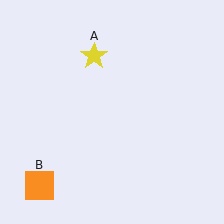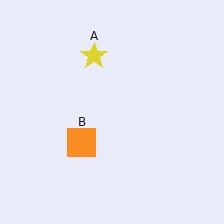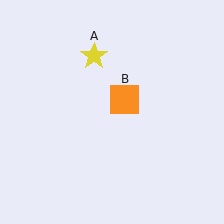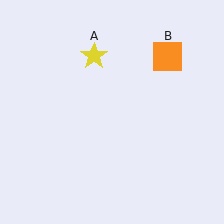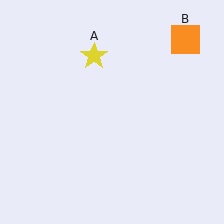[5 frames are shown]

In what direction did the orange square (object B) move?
The orange square (object B) moved up and to the right.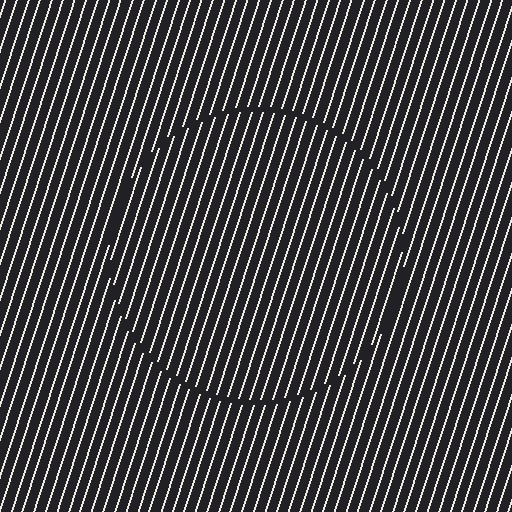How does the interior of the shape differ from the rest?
The interior of the shape contains the same grating, shifted by half a period — the contour is defined by the phase discontinuity where line-ends from the inner and outer gratings abut.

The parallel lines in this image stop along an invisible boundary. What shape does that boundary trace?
An illusory circle. The interior of the shape contains the same grating, shifted by half a period — the contour is defined by the phase discontinuity where line-ends from the inner and outer gratings abut.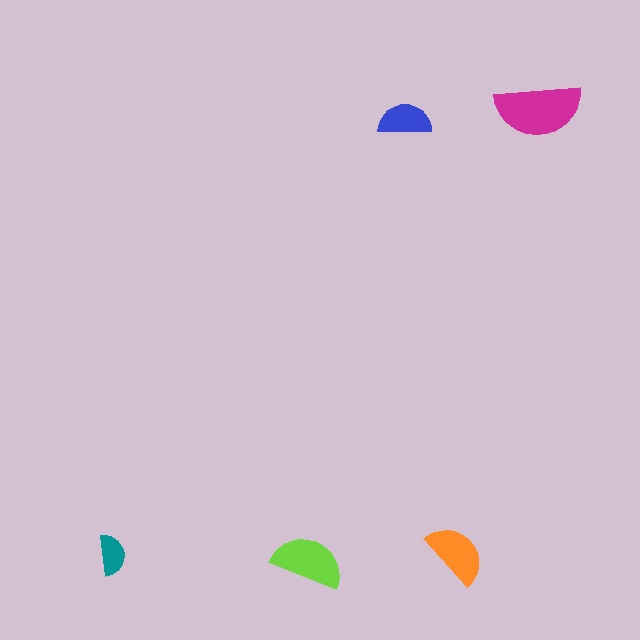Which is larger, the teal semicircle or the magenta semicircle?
The magenta one.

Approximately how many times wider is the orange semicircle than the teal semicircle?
About 1.5 times wider.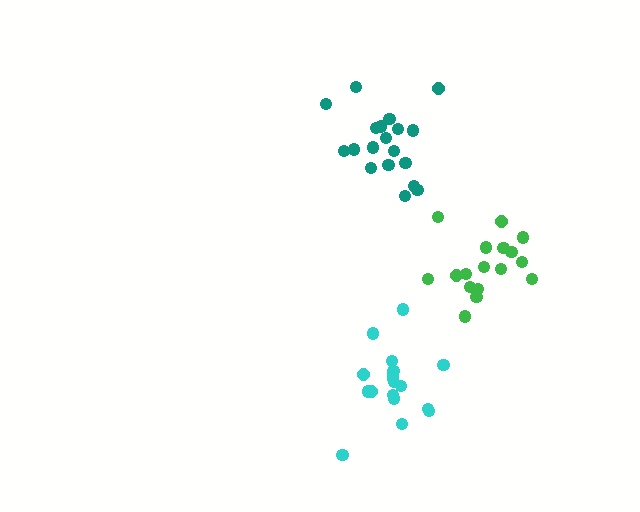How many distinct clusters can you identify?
There are 3 distinct clusters.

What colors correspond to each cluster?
The clusters are colored: teal, cyan, green.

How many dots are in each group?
Group 1: 19 dots, Group 2: 18 dots, Group 3: 17 dots (54 total).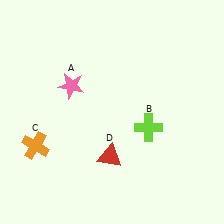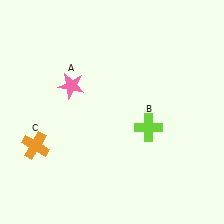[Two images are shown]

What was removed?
The red triangle (D) was removed in Image 2.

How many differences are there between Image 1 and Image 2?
There is 1 difference between the two images.